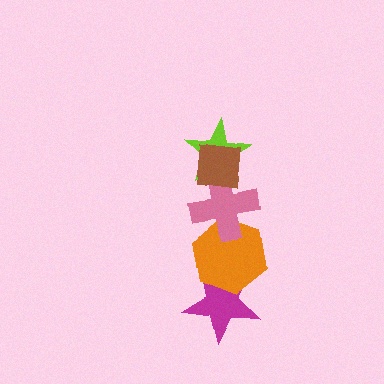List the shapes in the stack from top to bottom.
From top to bottom: the brown square, the lime star, the pink cross, the orange hexagon, the magenta star.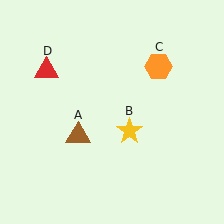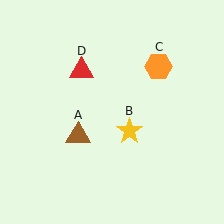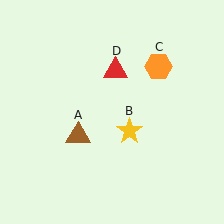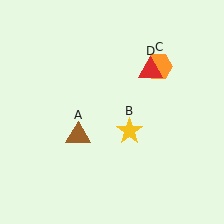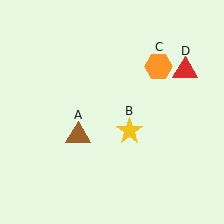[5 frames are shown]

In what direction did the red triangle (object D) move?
The red triangle (object D) moved right.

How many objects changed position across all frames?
1 object changed position: red triangle (object D).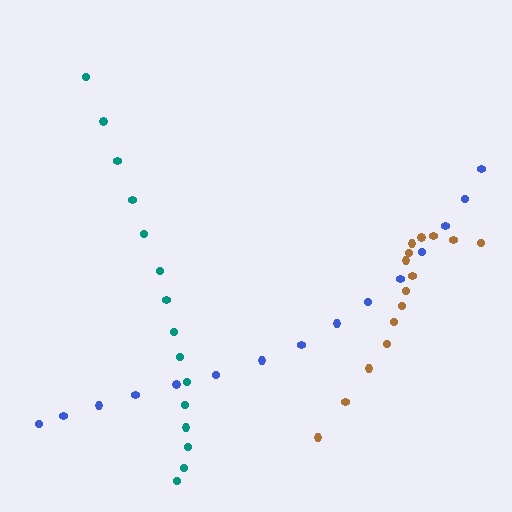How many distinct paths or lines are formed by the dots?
There are 3 distinct paths.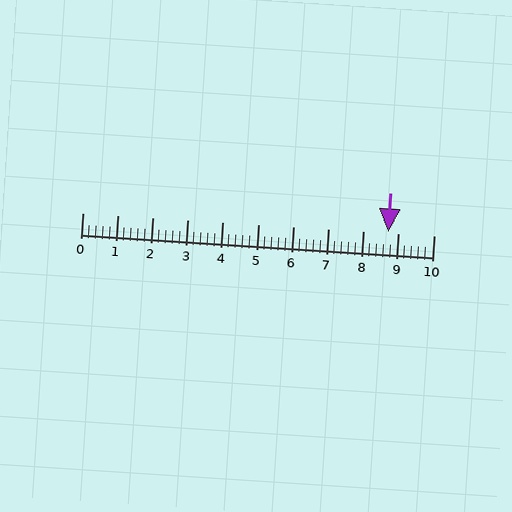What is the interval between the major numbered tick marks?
The major tick marks are spaced 1 units apart.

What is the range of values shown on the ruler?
The ruler shows values from 0 to 10.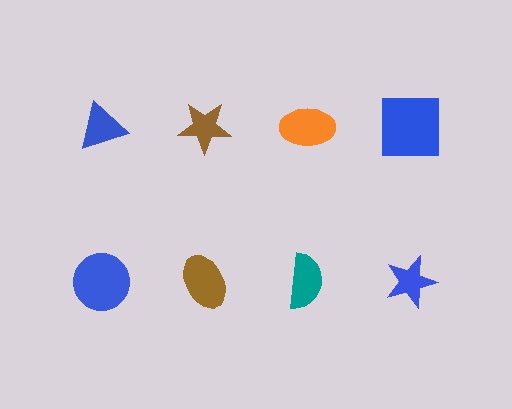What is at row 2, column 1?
A blue circle.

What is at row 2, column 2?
A brown ellipse.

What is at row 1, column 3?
An orange ellipse.